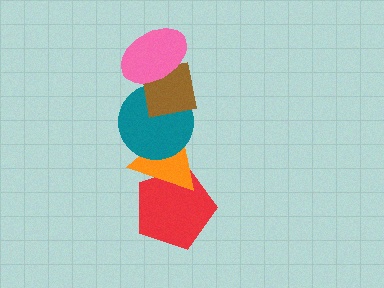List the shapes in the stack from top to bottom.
From top to bottom: the pink ellipse, the brown square, the teal circle, the orange triangle, the red pentagon.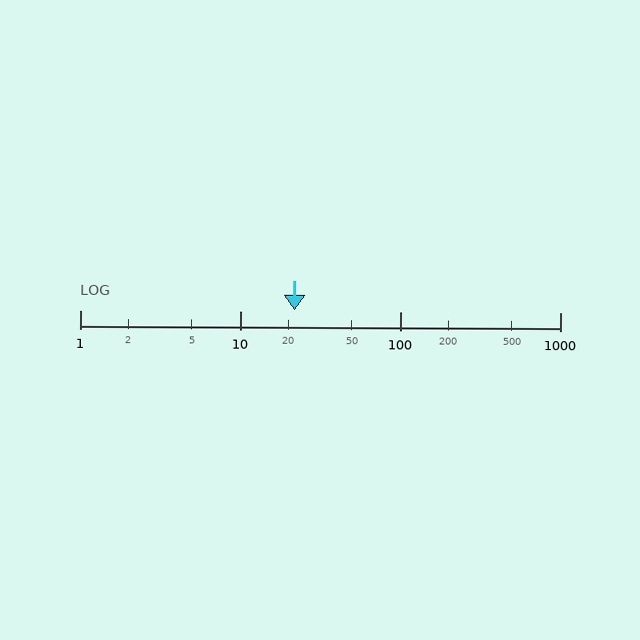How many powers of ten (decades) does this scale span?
The scale spans 3 decades, from 1 to 1000.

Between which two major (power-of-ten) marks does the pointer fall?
The pointer is between 10 and 100.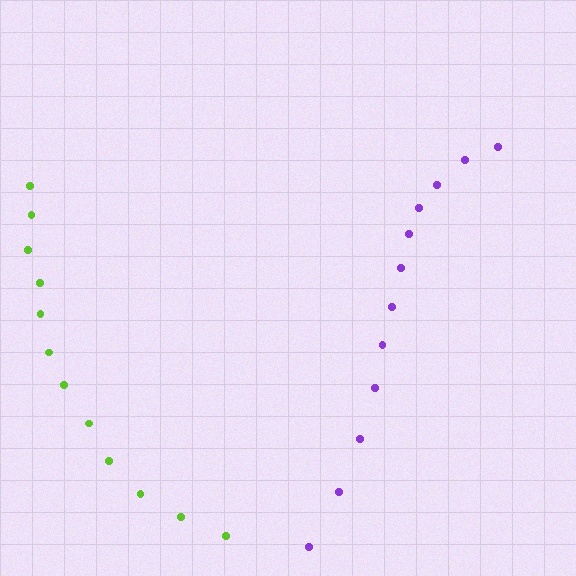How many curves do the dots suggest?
There are 2 distinct paths.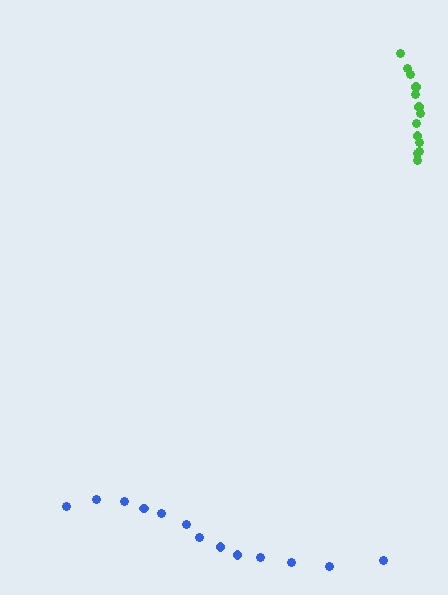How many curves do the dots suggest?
There are 2 distinct paths.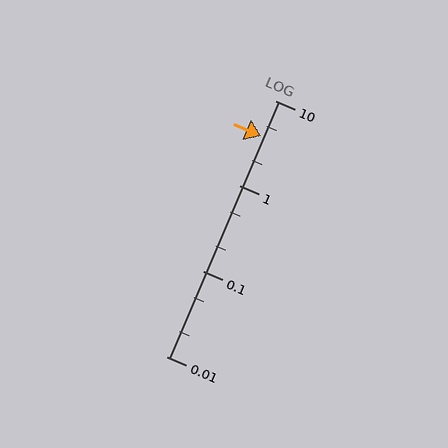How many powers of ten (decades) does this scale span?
The scale spans 3 decades, from 0.01 to 10.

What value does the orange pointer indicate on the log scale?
The pointer indicates approximately 3.8.